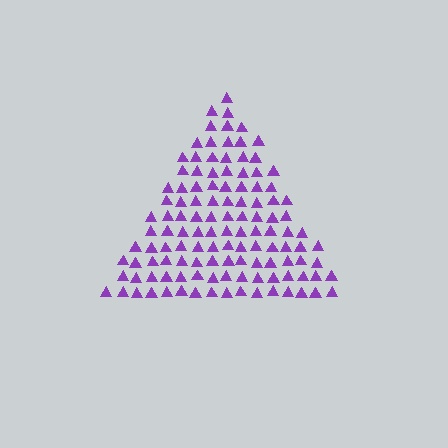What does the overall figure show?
The overall figure shows a triangle.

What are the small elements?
The small elements are triangles.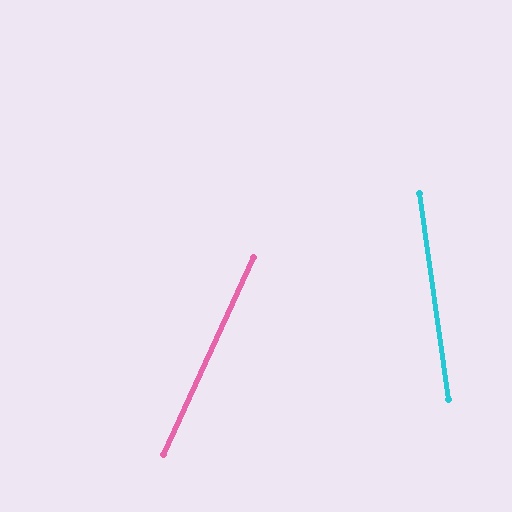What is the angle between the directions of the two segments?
Approximately 33 degrees.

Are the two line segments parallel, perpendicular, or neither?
Neither parallel nor perpendicular — they differ by about 33°.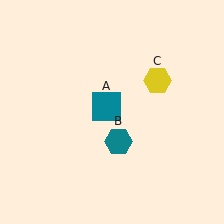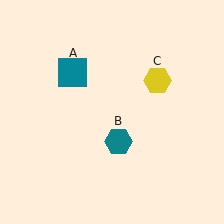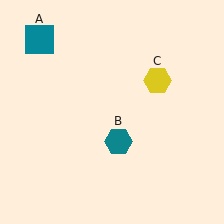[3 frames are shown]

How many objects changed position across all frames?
1 object changed position: teal square (object A).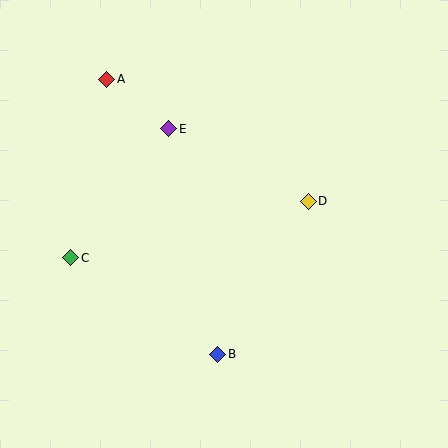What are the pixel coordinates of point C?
Point C is at (71, 258).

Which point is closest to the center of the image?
Point D at (308, 201) is closest to the center.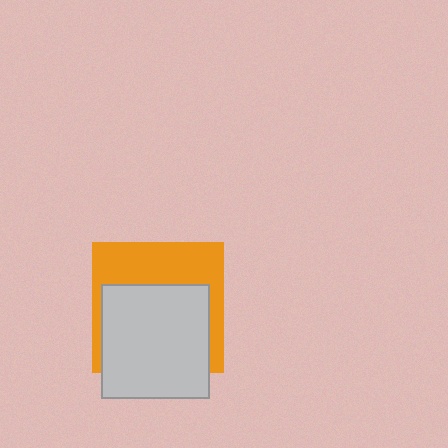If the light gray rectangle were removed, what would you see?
You would see the complete orange square.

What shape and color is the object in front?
The object in front is a light gray rectangle.